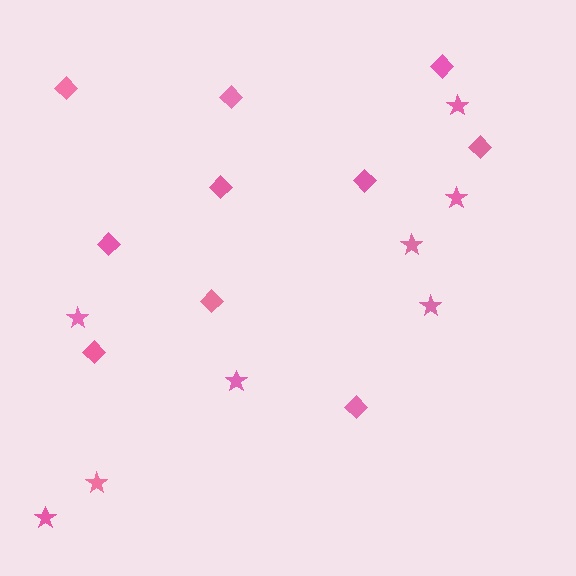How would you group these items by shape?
There are 2 groups: one group of stars (8) and one group of diamonds (10).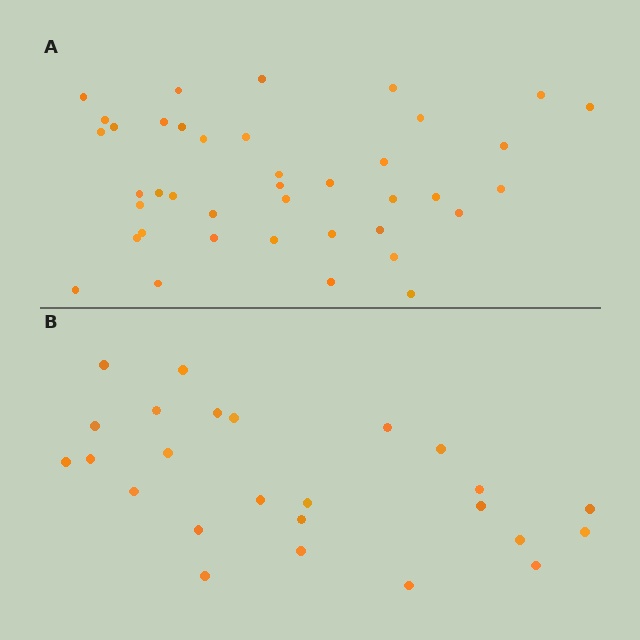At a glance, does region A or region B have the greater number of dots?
Region A (the top region) has more dots.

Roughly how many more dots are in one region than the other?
Region A has approximately 15 more dots than region B.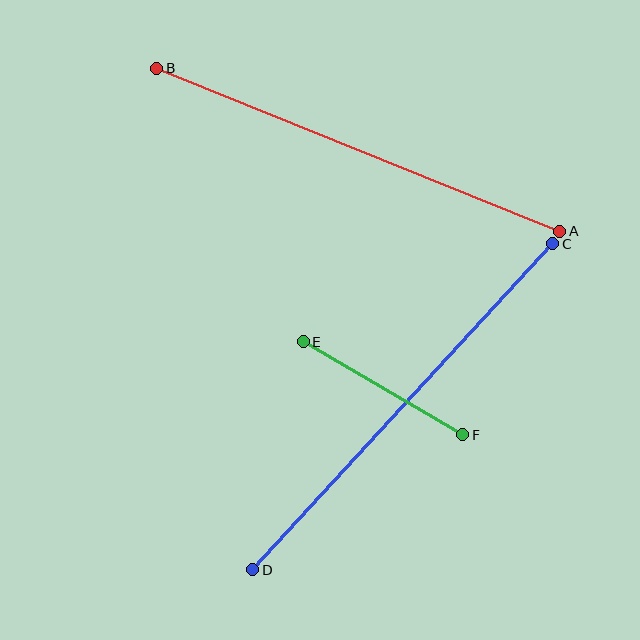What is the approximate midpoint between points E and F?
The midpoint is at approximately (383, 388) pixels.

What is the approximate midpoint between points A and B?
The midpoint is at approximately (358, 150) pixels.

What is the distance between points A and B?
The distance is approximately 435 pixels.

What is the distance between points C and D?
The distance is approximately 443 pixels.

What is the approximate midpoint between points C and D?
The midpoint is at approximately (403, 407) pixels.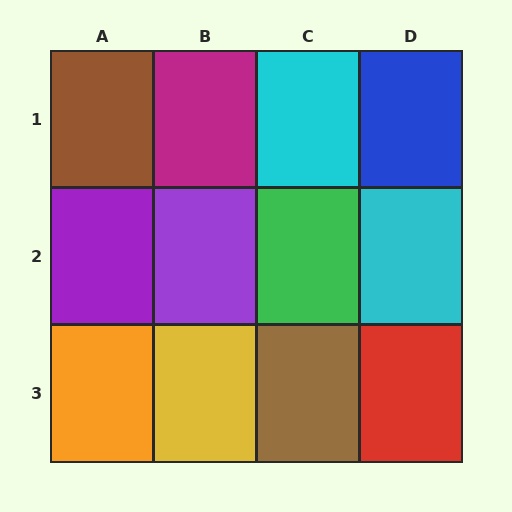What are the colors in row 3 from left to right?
Orange, yellow, brown, red.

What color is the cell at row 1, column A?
Brown.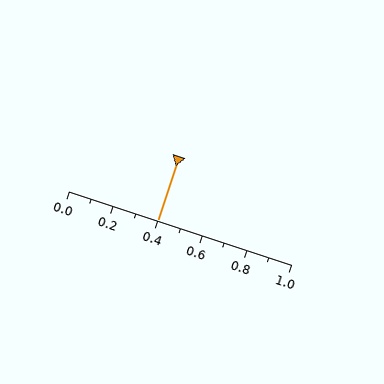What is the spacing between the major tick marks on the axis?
The major ticks are spaced 0.2 apart.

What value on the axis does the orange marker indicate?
The marker indicates approximately 0.4.